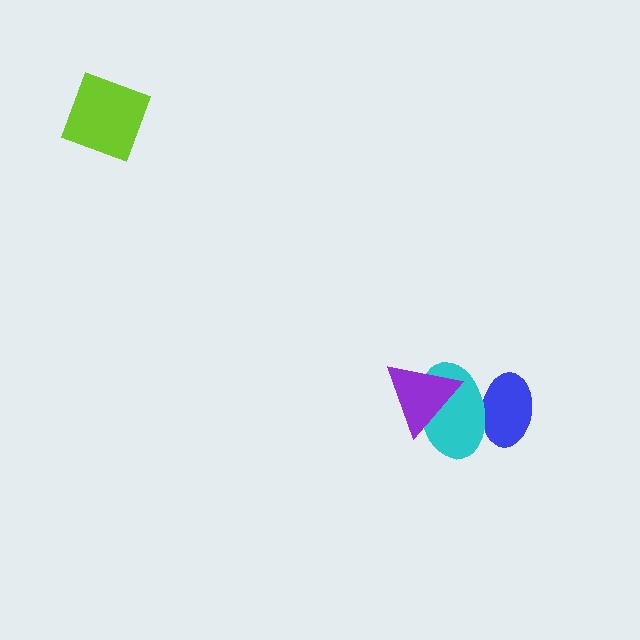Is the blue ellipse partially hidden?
Yes, it is partially covered by another shape.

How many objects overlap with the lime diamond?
0 objects overlap with the lime diamond.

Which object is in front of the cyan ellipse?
The purple triangle is in front of the cyan ellipse.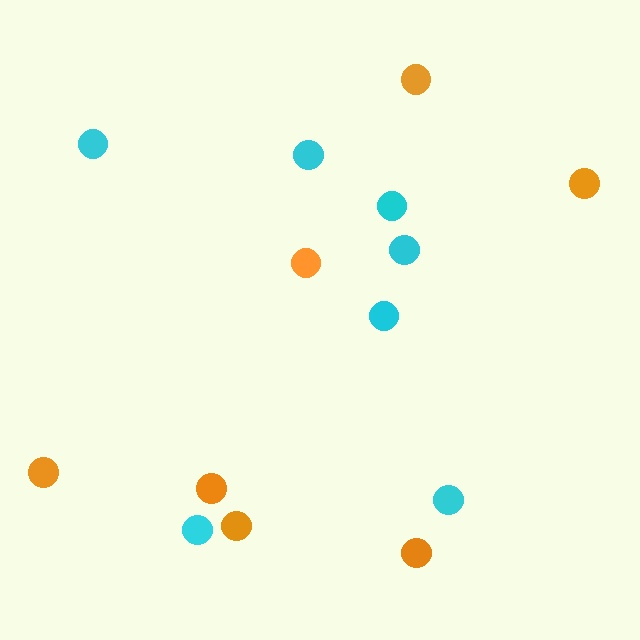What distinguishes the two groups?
There are 2 groups: one group of orange circles (7) and one group of cyan circles (7).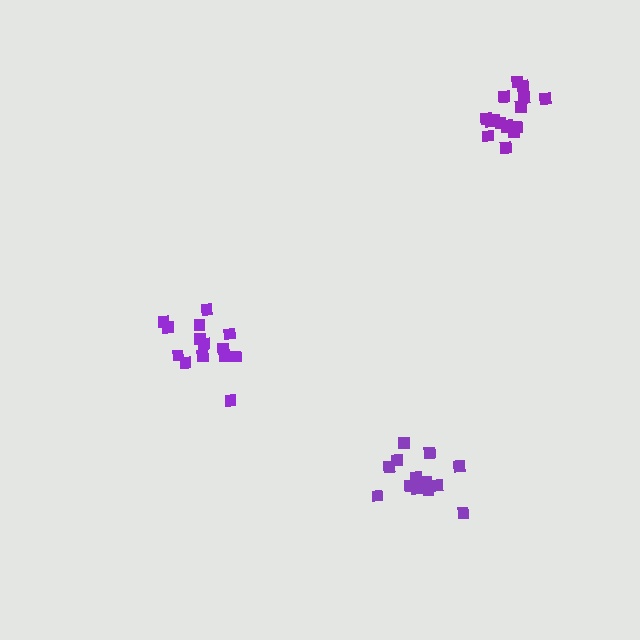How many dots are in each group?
Group 1: 14 dots, Group 2: 14 dots, Group 3: 16 dots (44 total).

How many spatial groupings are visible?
There are 3 spatial groupings.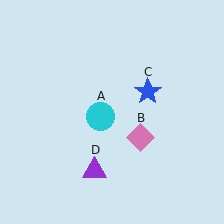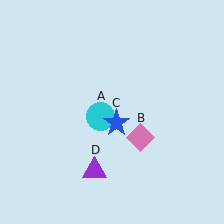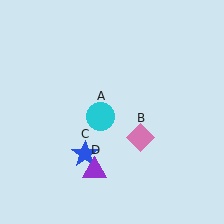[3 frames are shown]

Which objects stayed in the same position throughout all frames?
Cyan circle (object A) and pink diamond (object B) and purple triangle (object D) remained stationary.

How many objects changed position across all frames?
1 object changed position: blue star (object C).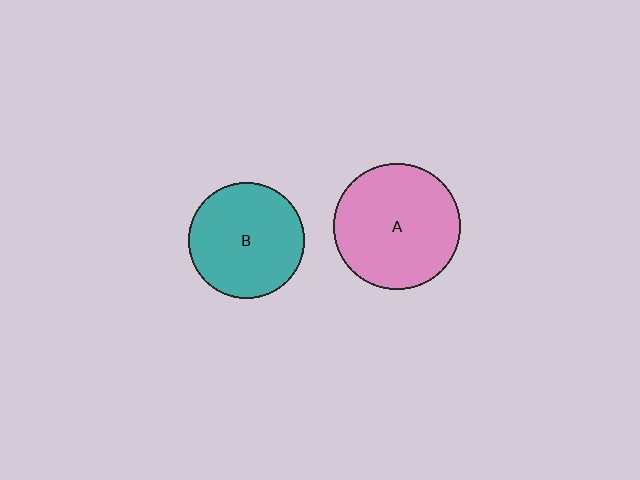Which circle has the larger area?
Circle A (pink).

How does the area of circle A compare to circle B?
Approximately 1.2 times.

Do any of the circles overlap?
No, none of the circles overlap.